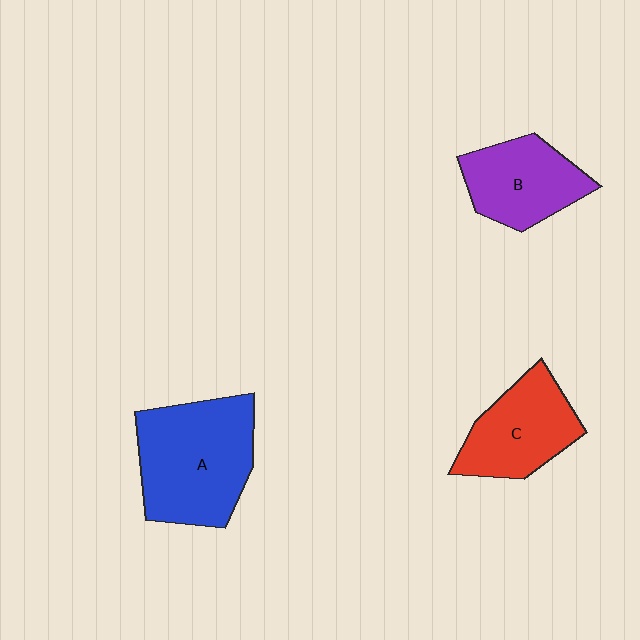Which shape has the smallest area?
Shape B (purple).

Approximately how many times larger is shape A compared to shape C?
Approximately 1.5 times.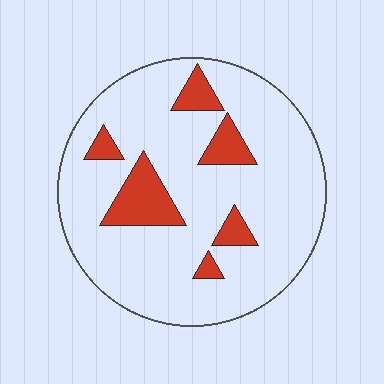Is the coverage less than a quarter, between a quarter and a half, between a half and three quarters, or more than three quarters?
Less than a quarter.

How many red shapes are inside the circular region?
6.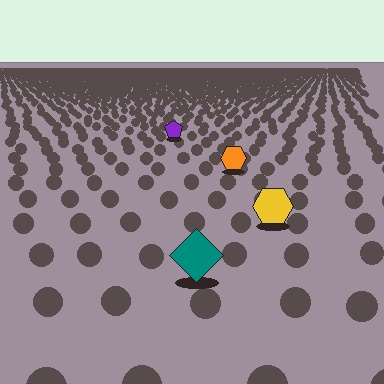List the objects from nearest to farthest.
From nearest to farthest: the teal diamond, the yellow hexagon, the orange hexagon, the purple pentagon.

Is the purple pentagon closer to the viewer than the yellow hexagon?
No. The yellow hexagon is closer — you can tell from the texture gradient: the ground texture is coarser near it.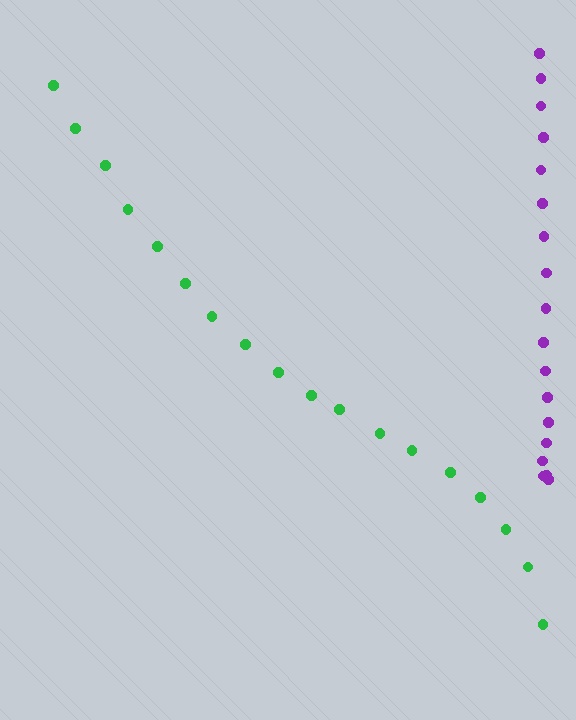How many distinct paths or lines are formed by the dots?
There are 2 distinct paths.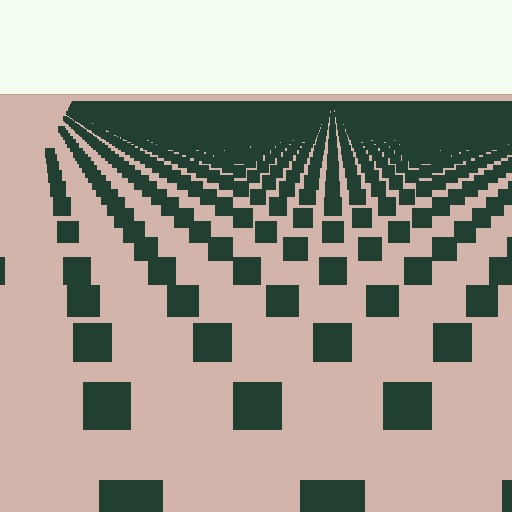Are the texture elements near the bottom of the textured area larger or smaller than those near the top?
Larger. Near the bottom, elements are closer to the viewer and appear at a bigger on-screen size.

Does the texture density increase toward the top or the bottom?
Density increases toward the top.